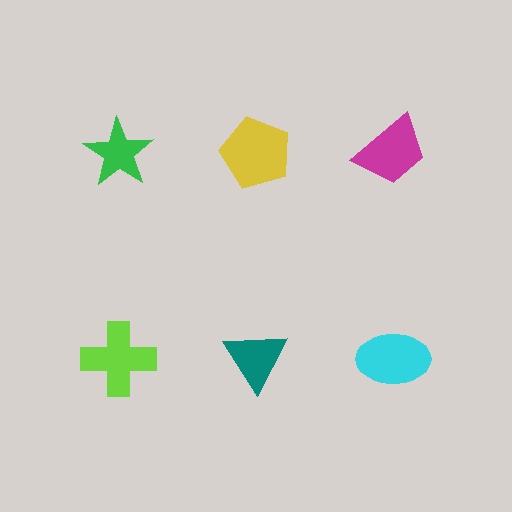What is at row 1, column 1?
A green star.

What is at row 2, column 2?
A teal triangle.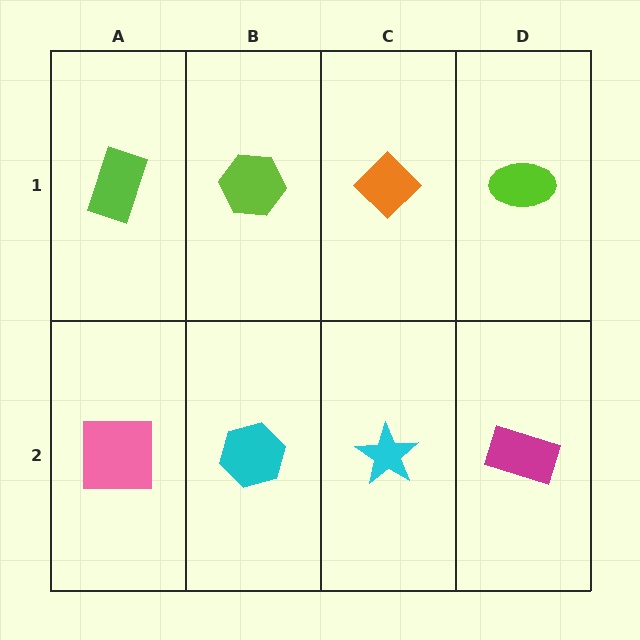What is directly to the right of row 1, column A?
A lime hexagon.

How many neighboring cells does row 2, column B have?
3.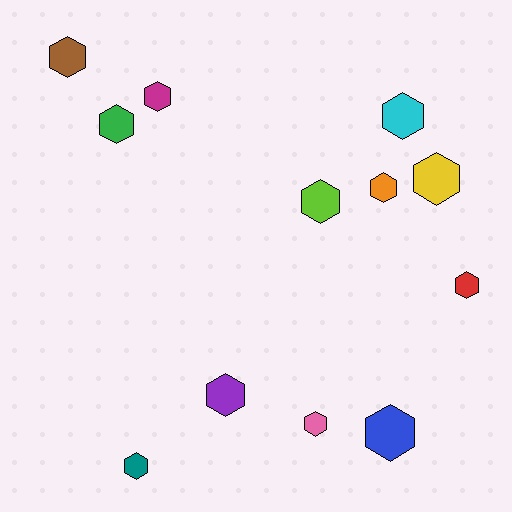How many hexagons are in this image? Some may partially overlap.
There are 12 hexagons.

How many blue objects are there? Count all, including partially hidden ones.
There is 1 blue object.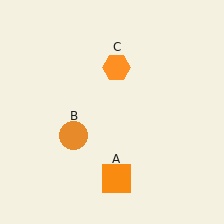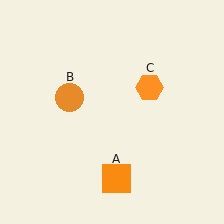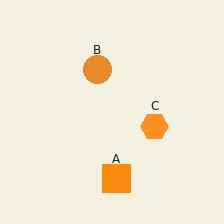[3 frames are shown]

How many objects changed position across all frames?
2 objects changed position: orange circle (object B), orange hexagon (object C).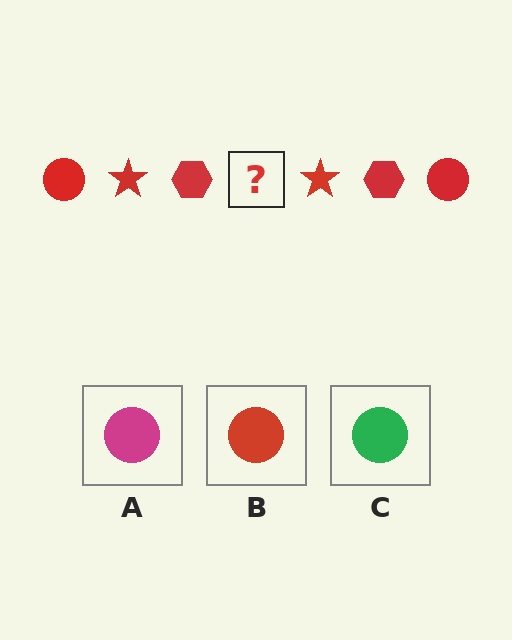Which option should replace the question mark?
Option B.